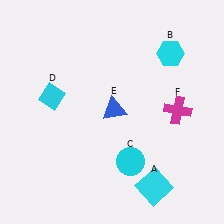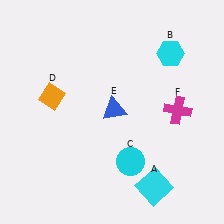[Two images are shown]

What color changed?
The diamond (D) changed from cyan in Image 1 to orange in Image 2.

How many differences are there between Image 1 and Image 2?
There is 1 difference between the two images.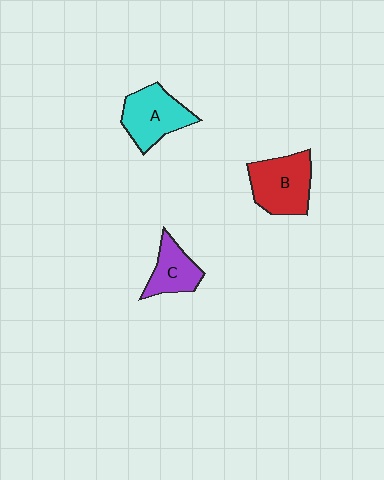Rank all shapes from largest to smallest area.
From largest to smallest: B (red), A (cyan), C (purple).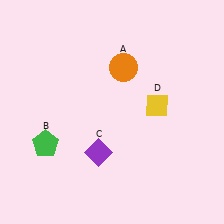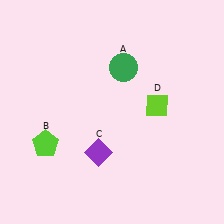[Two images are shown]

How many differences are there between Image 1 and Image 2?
There are 3 differences between the two images.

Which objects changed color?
A changed from orange to green. B changed from green to lime. D changed from yellow to lime.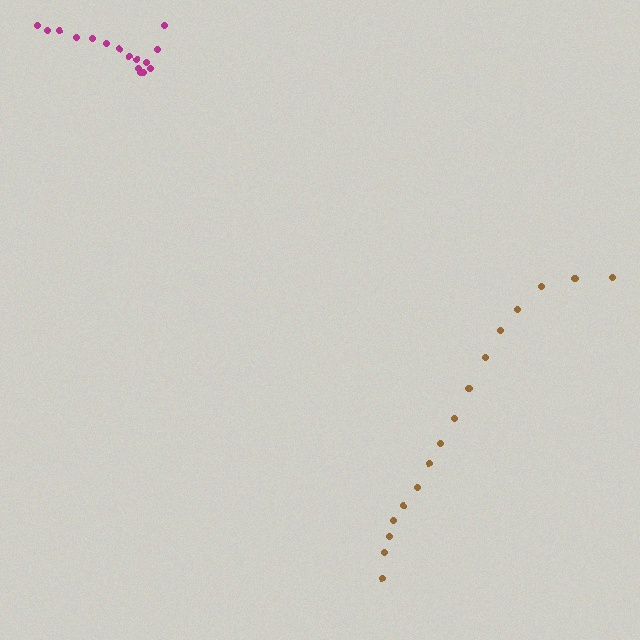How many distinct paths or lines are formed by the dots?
There are 2 distinct paths.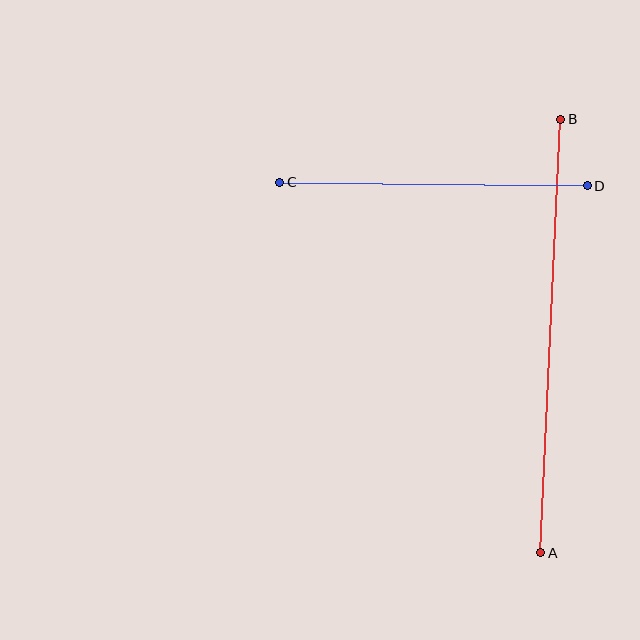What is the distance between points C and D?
The distance is approximately 308 pixels.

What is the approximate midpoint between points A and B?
The midpoint is at approximately (551, 336) pixels.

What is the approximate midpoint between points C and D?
The midpoint is at approximately (434, 184) pixels.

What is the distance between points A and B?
The distance is approximately 434 pixels.